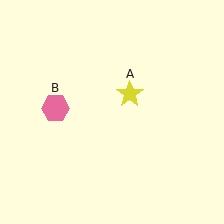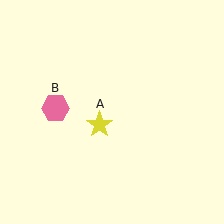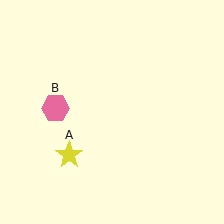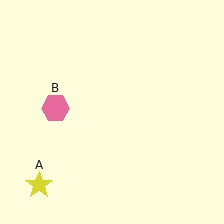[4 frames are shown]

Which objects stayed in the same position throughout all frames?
Pink hexagon (object B) remained stationary.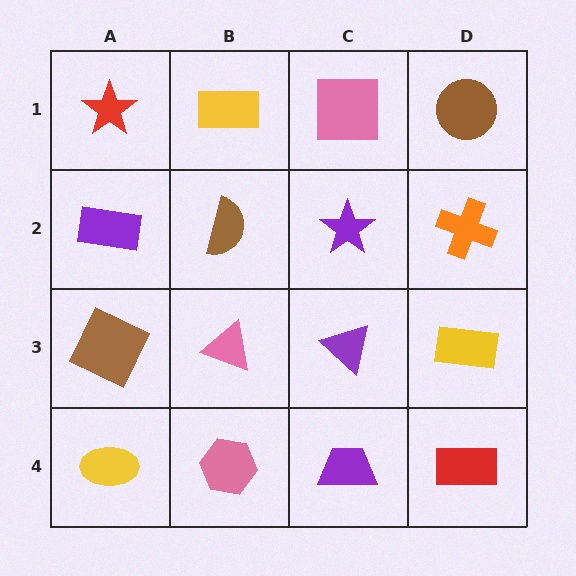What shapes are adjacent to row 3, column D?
An orange cross (row 2, column D), a red rectangle (row 4, column D), a purple triangle (row 3, column C).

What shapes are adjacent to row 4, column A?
A brown square (row 3, column A), a pink hexagon (row 4, column B).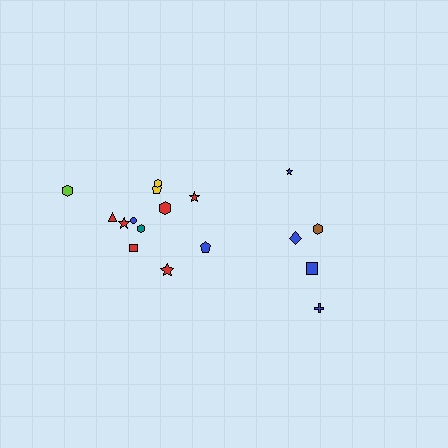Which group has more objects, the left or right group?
The left group.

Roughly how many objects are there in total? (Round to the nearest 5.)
Roughly 15 objects in total.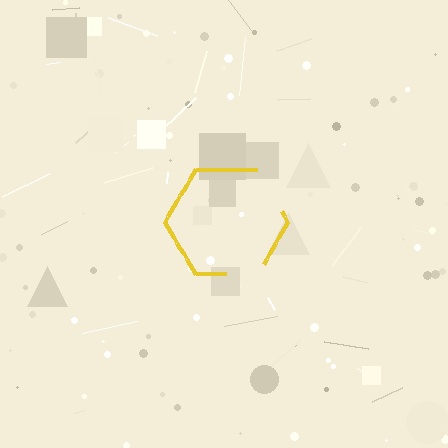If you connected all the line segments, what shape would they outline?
They would outline a hexagon.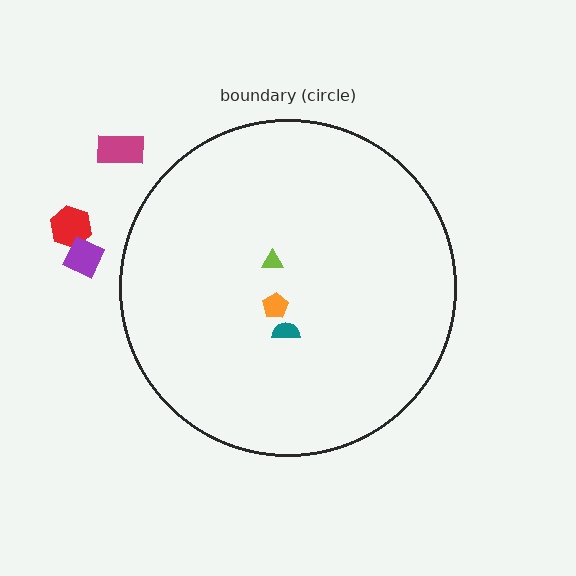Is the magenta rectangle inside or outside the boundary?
Outside.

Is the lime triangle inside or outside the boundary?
Inside.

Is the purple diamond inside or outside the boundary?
Outside.